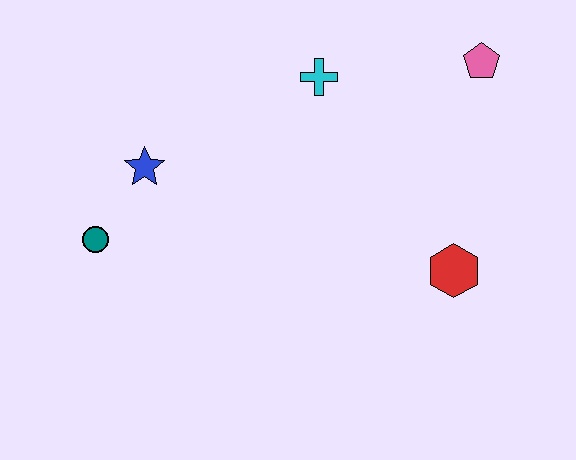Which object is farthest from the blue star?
The pink pentagon is farthest from the blue star.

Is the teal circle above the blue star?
No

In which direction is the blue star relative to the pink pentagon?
The blue star is to the left of the pink pentagon.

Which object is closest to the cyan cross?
The pink pentagon is closest to the cyan cross.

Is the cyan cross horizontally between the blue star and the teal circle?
No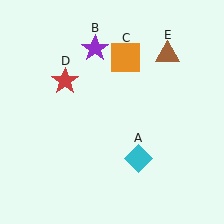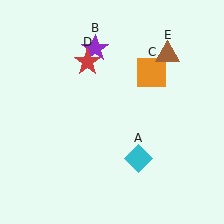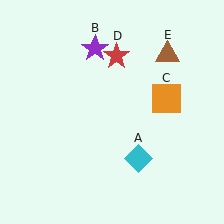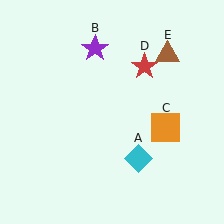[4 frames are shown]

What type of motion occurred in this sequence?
The orange square (object C), red star (object D) rotated clockwise around the center of the scene.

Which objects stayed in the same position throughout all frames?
Cyan diamond (object A) and purple star (object B) and brown triangle (object E) remained stationary.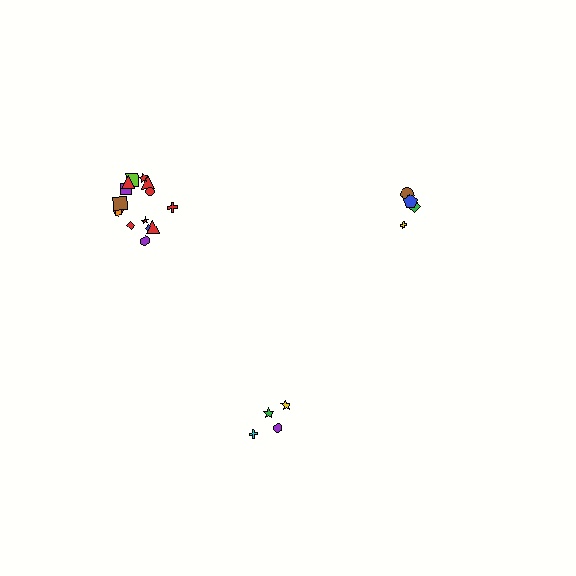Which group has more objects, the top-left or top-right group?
The top-left group.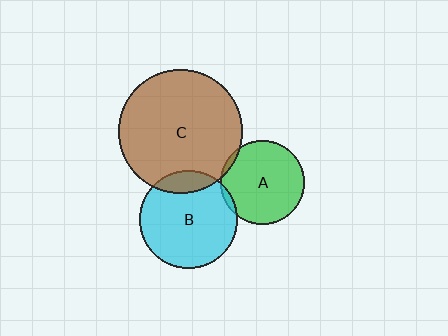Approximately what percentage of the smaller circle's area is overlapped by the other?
Approximately 5%.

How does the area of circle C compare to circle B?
Approximately 1.6 times.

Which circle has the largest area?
Circle C (brown).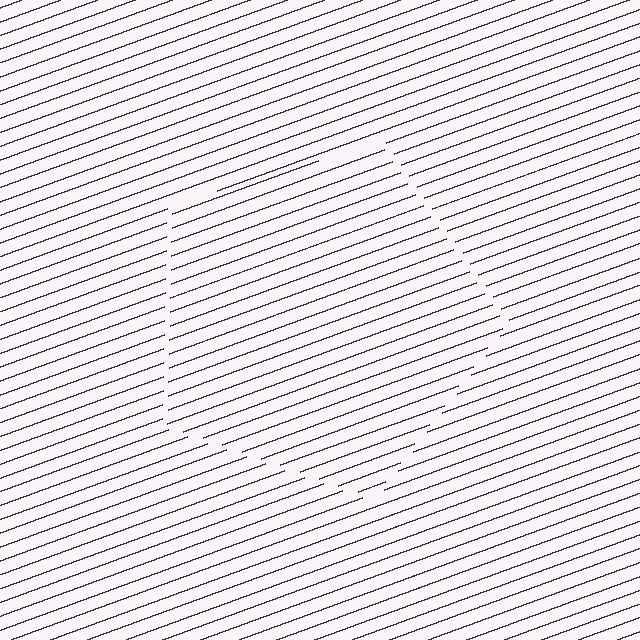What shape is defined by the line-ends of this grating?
An illusory pentagon. The interior of the shape contains the same grating, shifted by half a period — the contour is defined by the phase discontinuity where line-ends from the inner and outer gratings abut.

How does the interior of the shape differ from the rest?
The interior of the shape contains the same grating, shifted by half a period — the contour is defined by the phase discontinuity where line-ends from the inner and outer gratings abut.